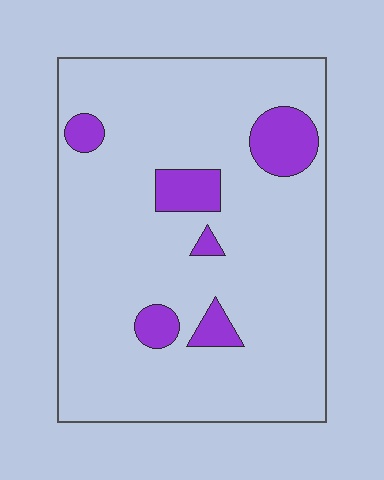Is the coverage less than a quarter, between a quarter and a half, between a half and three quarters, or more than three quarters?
Less than a quarter.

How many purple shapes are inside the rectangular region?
6.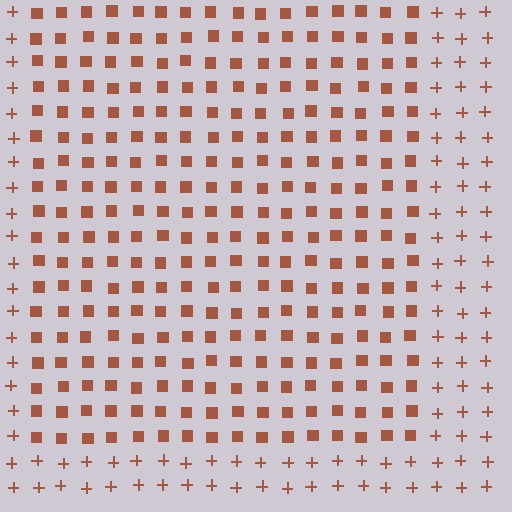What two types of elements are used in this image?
The image uses squares inside the rectangle region and plus signs outside it.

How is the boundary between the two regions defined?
The boundary is defined by a change in element shape: squares inside vs. plus signs outside. All elements share the same color and spacing.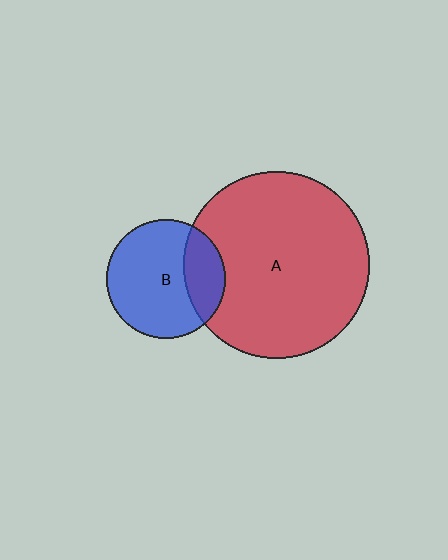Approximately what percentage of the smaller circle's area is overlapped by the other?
Approximately 25%.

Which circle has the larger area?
Circle A (red).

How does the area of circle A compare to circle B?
Approximately 2.4 times.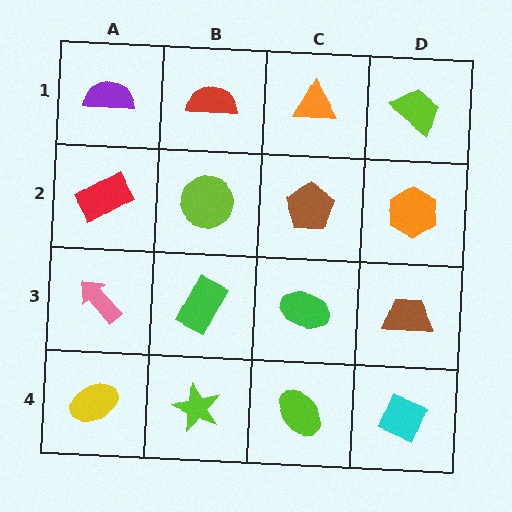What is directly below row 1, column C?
A brown pentagon.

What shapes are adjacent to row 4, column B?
A green rectangle (row 3, column B), a yellow ellipse (row 4, column A), a lime ellipse (row 4, column C).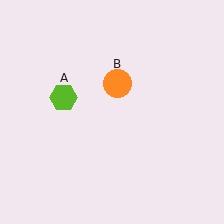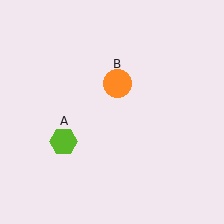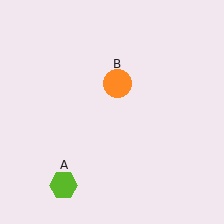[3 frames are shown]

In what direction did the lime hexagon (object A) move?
The lime hexagon (object A) moved down.